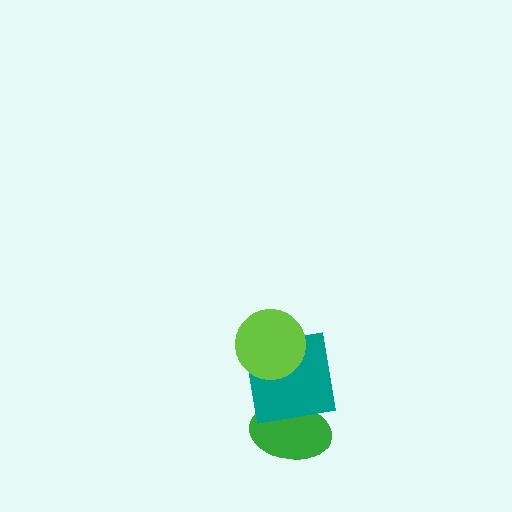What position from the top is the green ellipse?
The green ellipse is 3rd from the top.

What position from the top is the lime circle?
The lime circle is 1st from the top.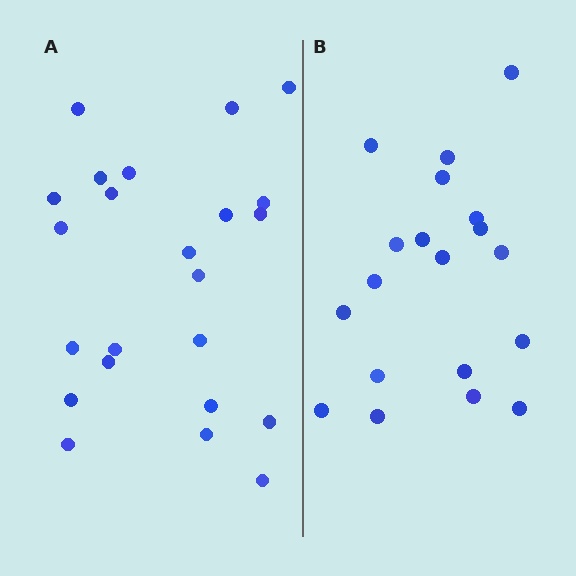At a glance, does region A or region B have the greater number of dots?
Region A (the left region) has more dots.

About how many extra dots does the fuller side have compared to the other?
Region A has about 4 more dots than region B.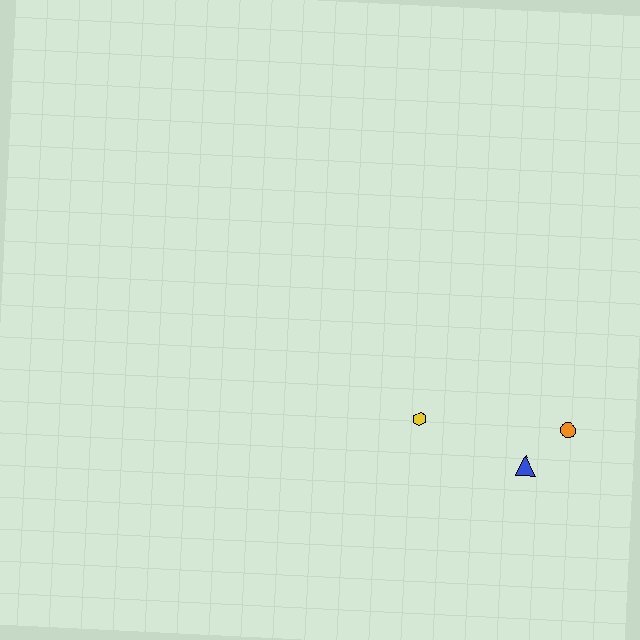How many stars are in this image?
There are no stars.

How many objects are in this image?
There are 3 objects.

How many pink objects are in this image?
There are no pink objects.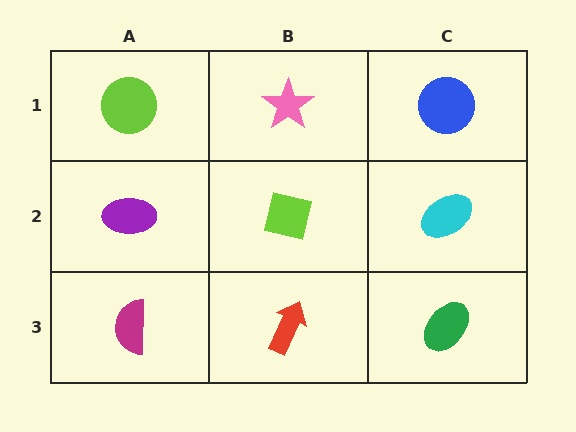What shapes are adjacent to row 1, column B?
A lime square (row 2, column B), a lime circle (row 1, column A), a blue circle (row 1, column C).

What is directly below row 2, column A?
A magenta semicircle.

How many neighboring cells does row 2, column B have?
4.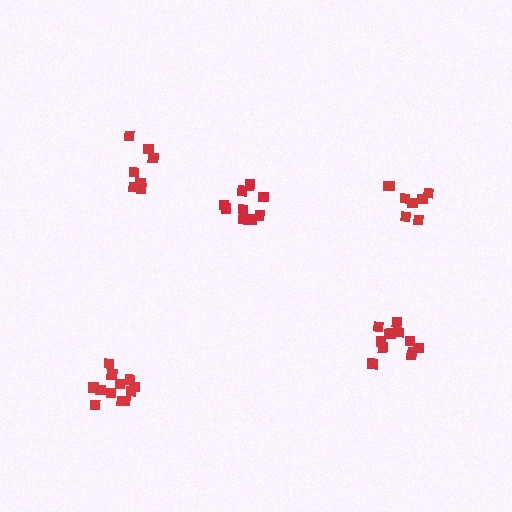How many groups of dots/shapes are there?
There are 5 groups.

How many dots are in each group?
Group 1: 12 dots, Group 2: 7 dots, Group 3: 10 dots, Group 4: 8 dots, Group 5: 12 dots (49 total).